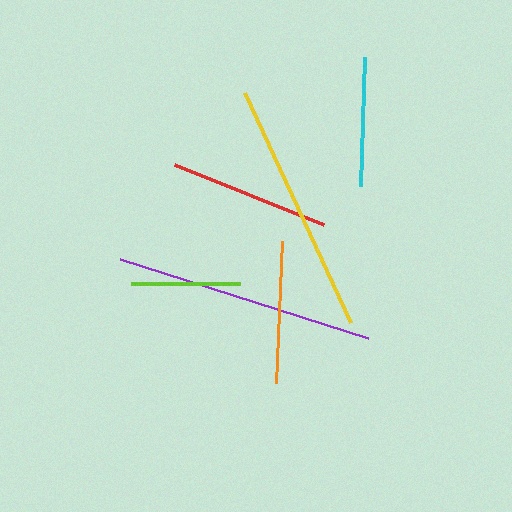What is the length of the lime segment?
The lime segment is approximately 110 pixels long.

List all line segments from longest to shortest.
From longest to shortest: purple, yellow, red, orange, cyan, lime.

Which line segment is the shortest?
The lime line is the shortest at approximately 110 pixels.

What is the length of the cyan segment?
The cyan segment is approximately 129 pixels long.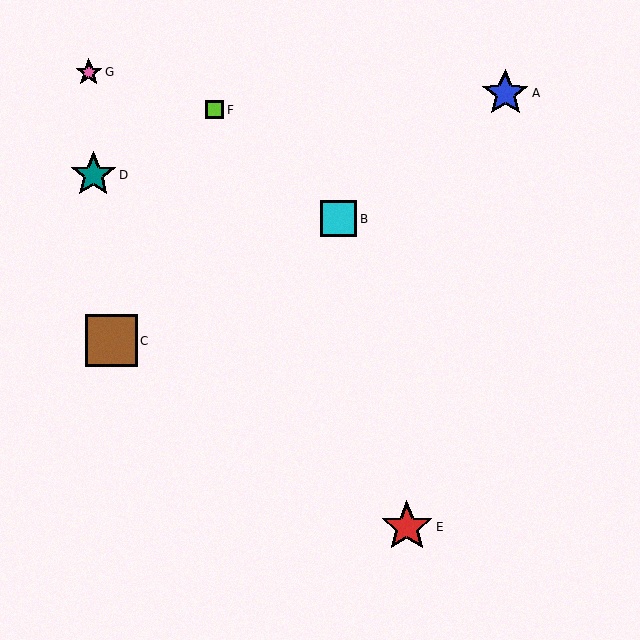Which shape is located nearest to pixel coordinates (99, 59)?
The pink star (labeled G) at (89, 72) is nearest to that location.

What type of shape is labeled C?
Shape C is a brown square.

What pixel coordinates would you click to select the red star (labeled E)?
Click at (407, 527) to select the red star E.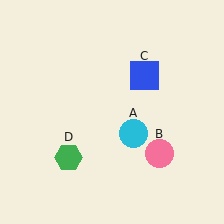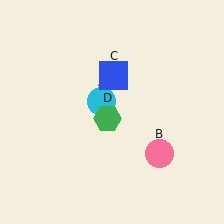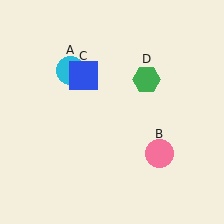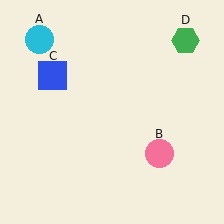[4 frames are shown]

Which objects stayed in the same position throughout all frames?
Pink circle (object B) remained stationary.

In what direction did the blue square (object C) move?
The blue square (object C) moved left.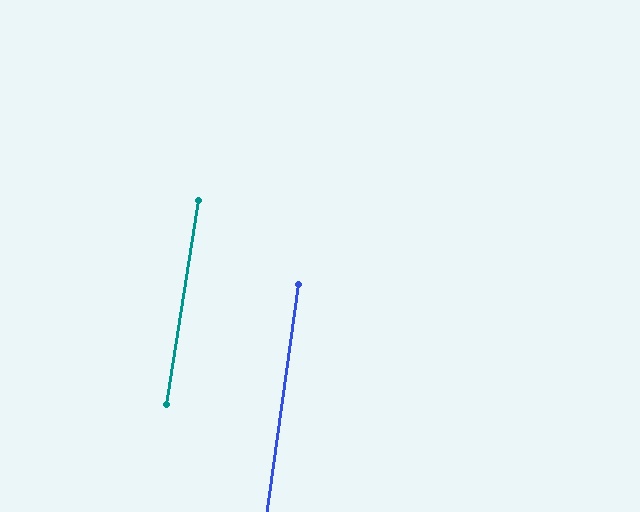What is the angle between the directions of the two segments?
Approximately 1 degree.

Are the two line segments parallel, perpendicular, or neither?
Parallel — their directions differ by only 1.4°.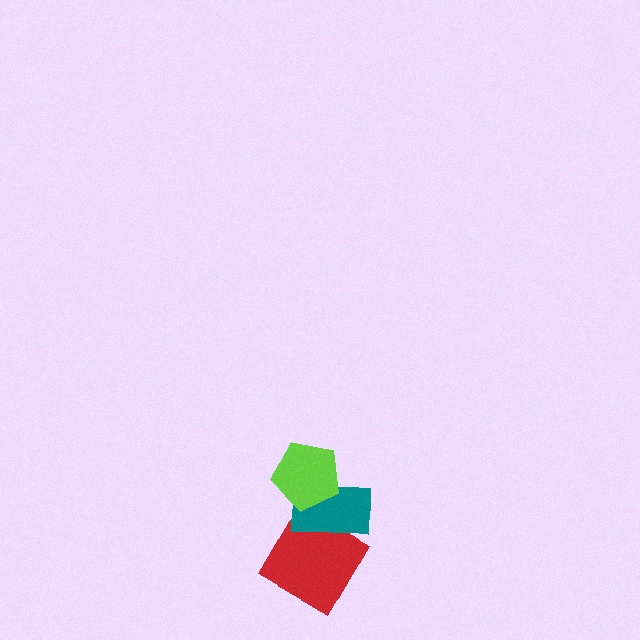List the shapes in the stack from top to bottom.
From top to bottom: the lime pentagon, the teal rectangle, the red diamond.